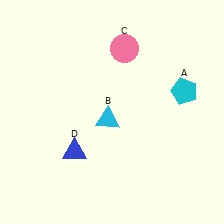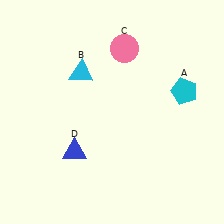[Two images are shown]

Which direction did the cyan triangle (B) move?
The cyan triangle (B) moved up.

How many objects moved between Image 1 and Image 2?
1 object moved between the two images.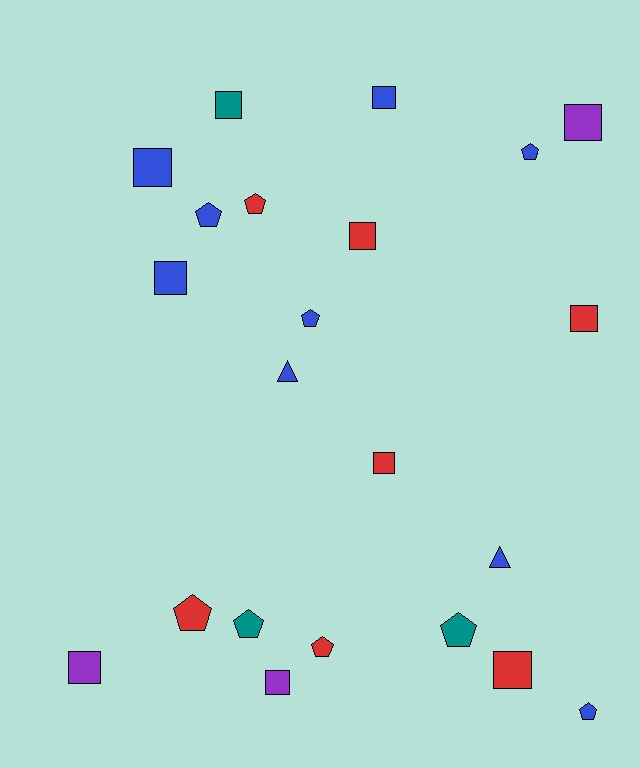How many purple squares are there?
There are 3 purple squares.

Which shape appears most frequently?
Square, with 11 objects.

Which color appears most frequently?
Blue, with 9 objects.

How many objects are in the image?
There are 22 objects.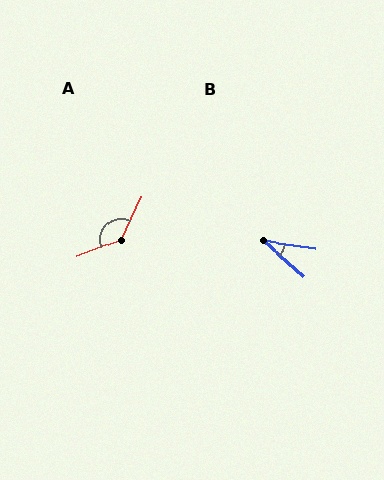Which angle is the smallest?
B, at approximately 33 degrees.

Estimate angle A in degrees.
Approximately 137 degrees.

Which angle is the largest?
A, at approximately 137 degrees.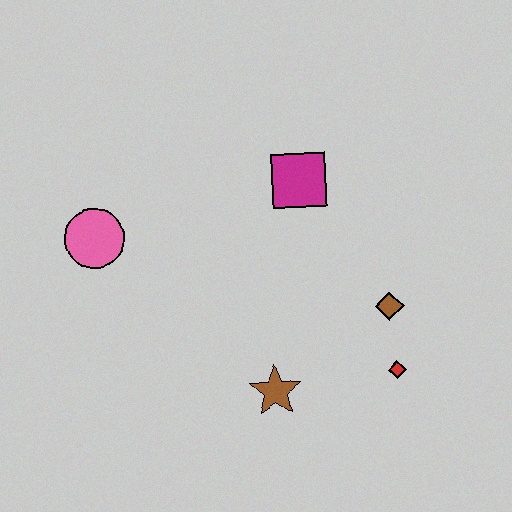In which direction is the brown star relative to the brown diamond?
The brown star is to the left of the brown diamond.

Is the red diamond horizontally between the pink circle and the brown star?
No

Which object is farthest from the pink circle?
The red diamond is farthest from the pink circle.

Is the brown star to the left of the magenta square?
Yes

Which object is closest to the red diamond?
The brown diamond is closest to the red diamond.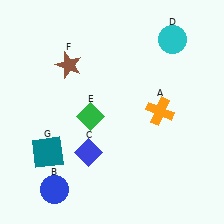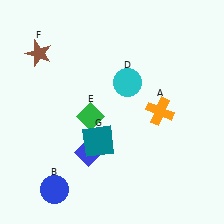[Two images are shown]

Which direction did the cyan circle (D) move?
The cyan circle (D) moved left.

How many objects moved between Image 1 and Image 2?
3 objects moved between the two images.